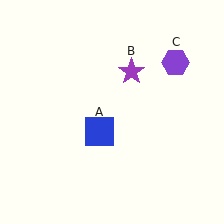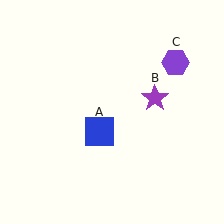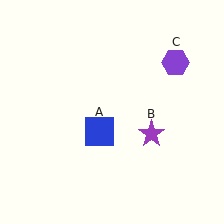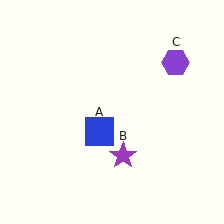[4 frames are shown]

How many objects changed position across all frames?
1 object changed position: purple star (object B).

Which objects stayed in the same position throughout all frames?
Blue square (object A) and purple hexagon (object C) remained stationary.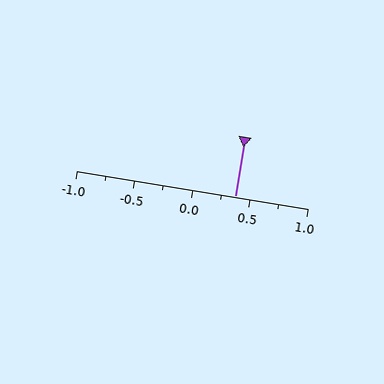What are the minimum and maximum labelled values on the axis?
The axis runs from -1.0 to 1.0.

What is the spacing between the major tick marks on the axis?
The major ticks are spaced 0.5 apart.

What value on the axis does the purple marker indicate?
The marker indicates approximately 0.38.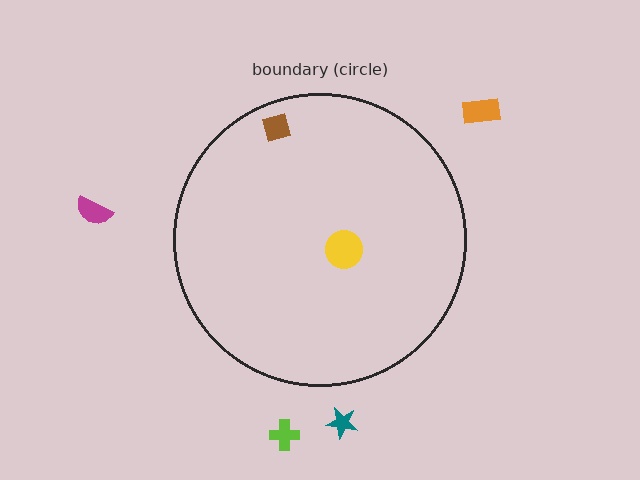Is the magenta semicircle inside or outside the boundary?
Outside.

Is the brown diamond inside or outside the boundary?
Inside.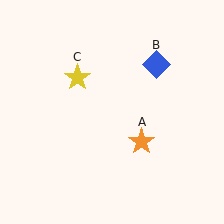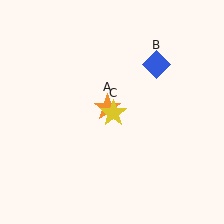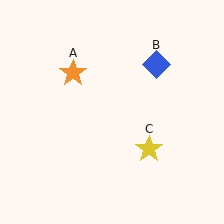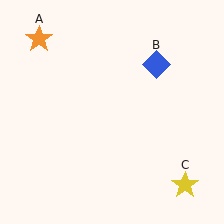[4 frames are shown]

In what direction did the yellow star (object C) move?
The yellow star (object C) moved down and to the right.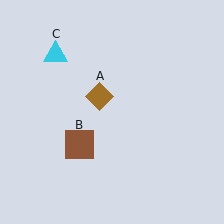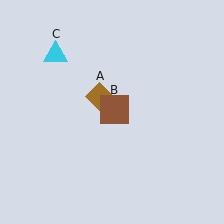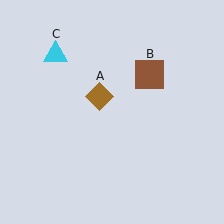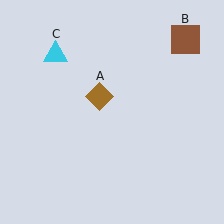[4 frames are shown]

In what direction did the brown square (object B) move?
The brown square (object B) moved up and to the right.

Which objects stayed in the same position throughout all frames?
Brown diamond (object A) and cyan triangle (object C) remained stationary.